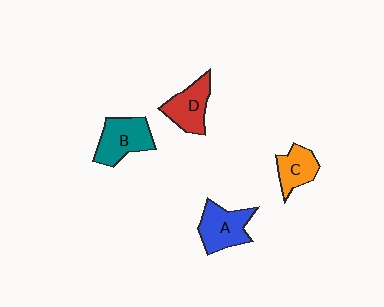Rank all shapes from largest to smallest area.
From largest to smallest: B (teal), A (blue), D (red), C (orange).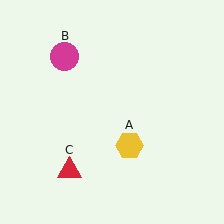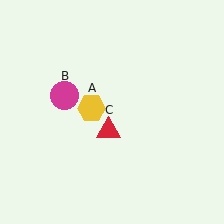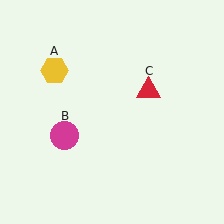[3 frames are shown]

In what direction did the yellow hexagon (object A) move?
The yellow hexagon (object A) moved up and to the left.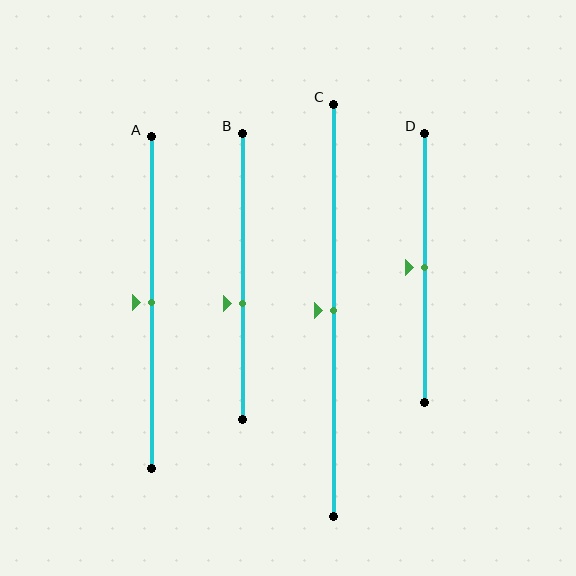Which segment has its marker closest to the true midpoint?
Segment A has its marker closest to the true midpoint.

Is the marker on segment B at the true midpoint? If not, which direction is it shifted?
No, the marker on segment B is shifted downward by about 10% of the segment length.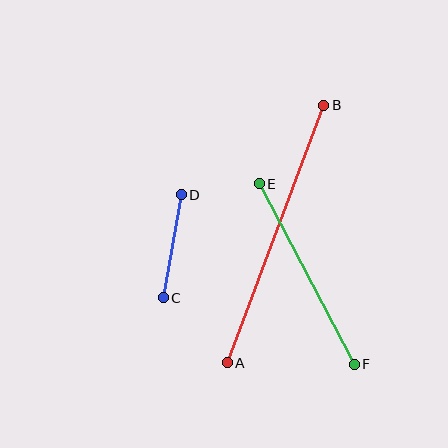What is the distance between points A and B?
The distance is approximately 275 pixels.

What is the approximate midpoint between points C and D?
The midpoint is at approximately (172, 246) pixels.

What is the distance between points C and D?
The distance is approximately 105 pixels.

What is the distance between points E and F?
The distance is approximately 204 pixels.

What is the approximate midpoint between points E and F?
The midpoint is at approximately (307, 274) pixels.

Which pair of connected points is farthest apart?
Points A and B are farthest apart.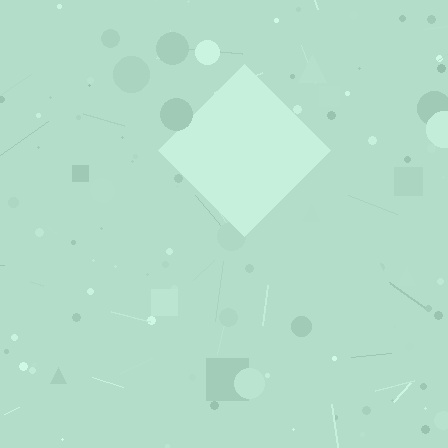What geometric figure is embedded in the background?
A diamond is embedded in the background.